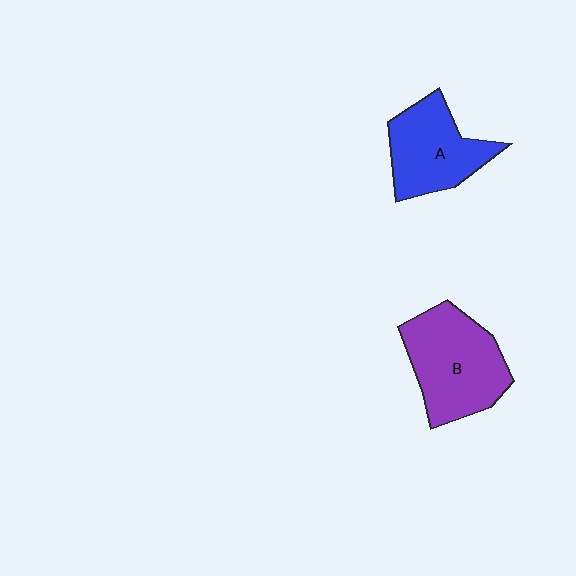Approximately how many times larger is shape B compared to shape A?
Approximately 1.3 times.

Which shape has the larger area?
Shape B (purple).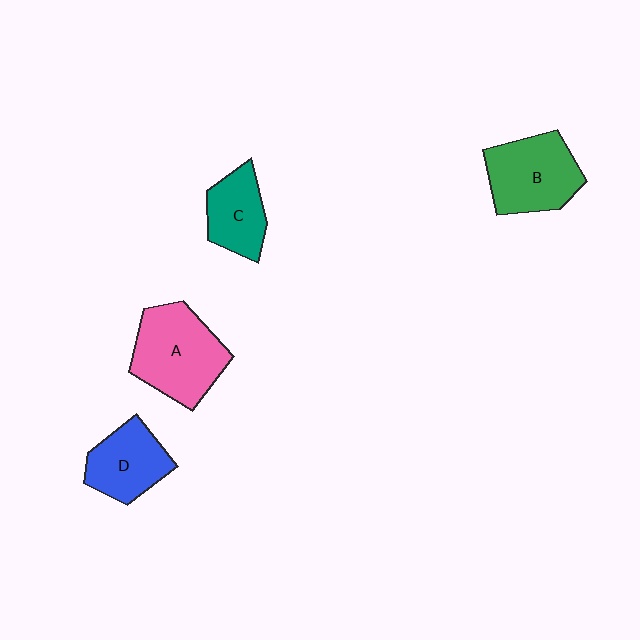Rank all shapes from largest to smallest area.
From largest to smallest: A (pink), B (green), D (blue), C (teal).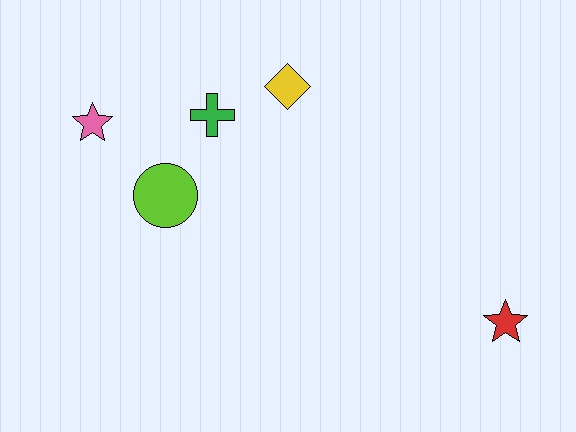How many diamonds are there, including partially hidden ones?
There is 1 diamond.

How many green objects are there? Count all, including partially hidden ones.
There is 1 green object.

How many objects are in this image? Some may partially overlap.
There are 5 objects.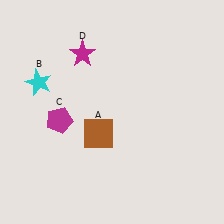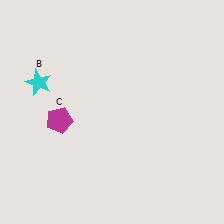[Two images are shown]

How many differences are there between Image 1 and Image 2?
There are 2 differences between the two images.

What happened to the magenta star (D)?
The magenta star (D) was removed in Image 2. It was in the top-left area of Image 1.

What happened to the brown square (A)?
The brown square (A) was removed in Image 2. It was in the bottom-left area of Image 1.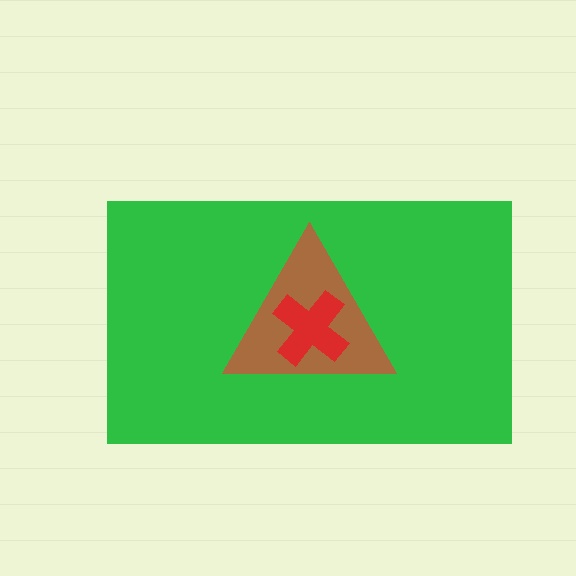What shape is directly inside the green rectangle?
The brown triangle.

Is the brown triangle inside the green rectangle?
Yes.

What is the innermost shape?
The red cross.